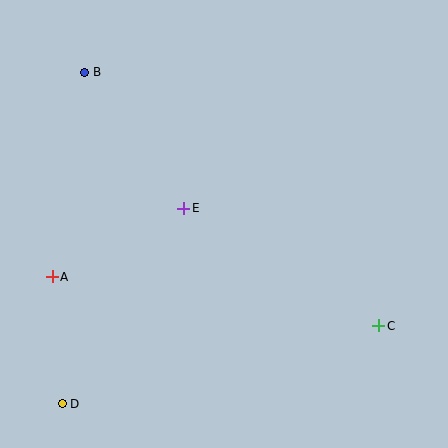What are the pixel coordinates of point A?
Point A is at (52, 277).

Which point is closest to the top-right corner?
Point C is closest to the top-right corner.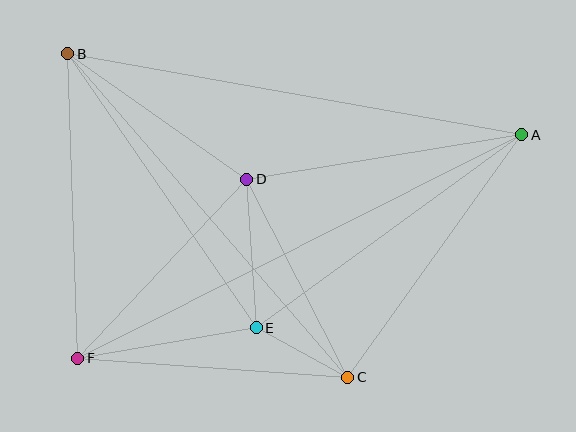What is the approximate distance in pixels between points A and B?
The distance between A and B is approximately 461 pixels.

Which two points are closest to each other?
Points C and E are closest to each other.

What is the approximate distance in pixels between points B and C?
The distance between B and C is approximately 428 pixels.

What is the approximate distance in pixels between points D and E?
The distance between D and E is approximately 149 pixels.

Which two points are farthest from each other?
Points A and F are farthest from each other.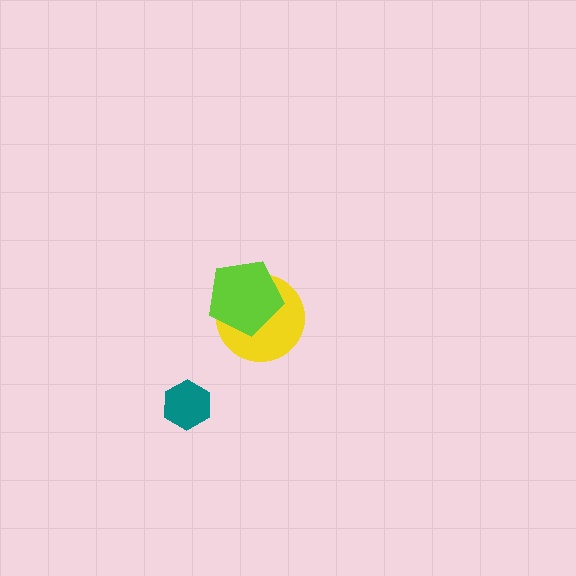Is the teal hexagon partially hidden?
No, no other shape covers it.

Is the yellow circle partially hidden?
Yes, it is partially covered by another shape.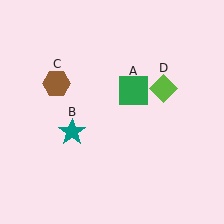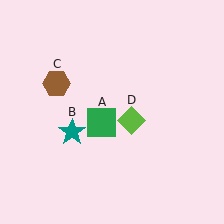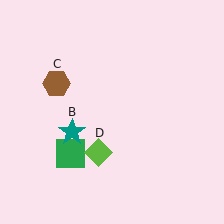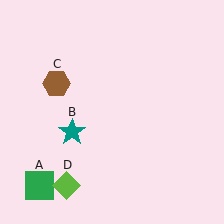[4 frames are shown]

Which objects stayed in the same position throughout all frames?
Teal star (object B) and brown hexagon (object C) remained stationary.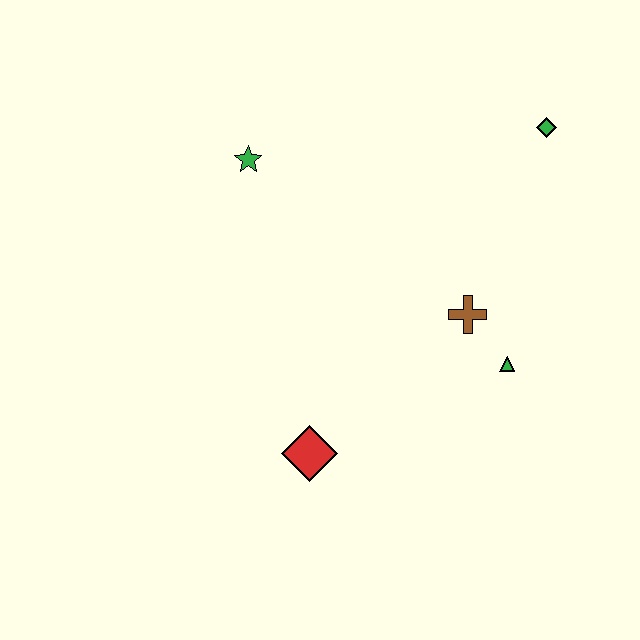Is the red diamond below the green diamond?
Yes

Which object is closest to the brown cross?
The green triangle is closest to the brown cross.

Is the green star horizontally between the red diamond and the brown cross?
No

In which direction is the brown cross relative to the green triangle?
The brown cross is above the green triangle.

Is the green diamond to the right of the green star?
Yes